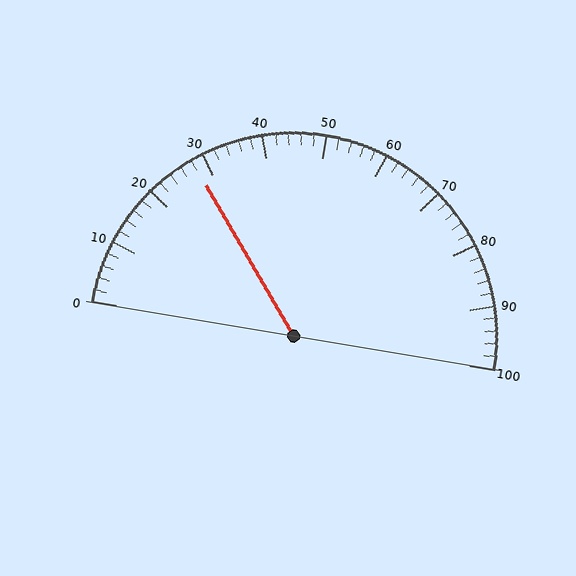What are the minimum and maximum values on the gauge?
The gauge ranges from 0 to 100.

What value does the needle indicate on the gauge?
The needle indicates approximately 28.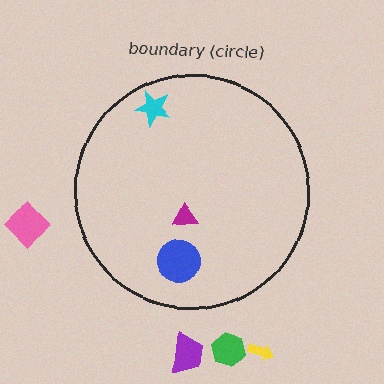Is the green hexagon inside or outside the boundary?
Outside.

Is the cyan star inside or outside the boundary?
Inside.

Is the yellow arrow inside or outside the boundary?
Outside.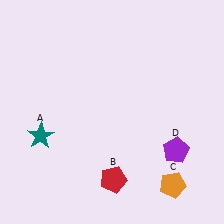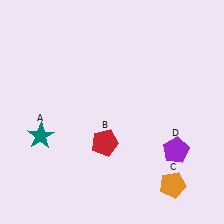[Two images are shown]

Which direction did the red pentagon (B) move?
The red pentagon (B) moved up.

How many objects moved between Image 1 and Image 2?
1 object moved between the two images.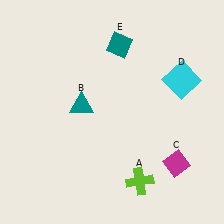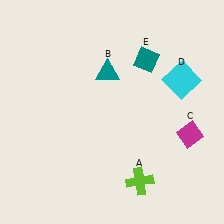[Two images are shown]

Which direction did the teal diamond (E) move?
The teal diamond (E) moved right.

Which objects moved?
The objects that moved are: the teal triangle (B), the magenta diamond (C), the teal diamond (E).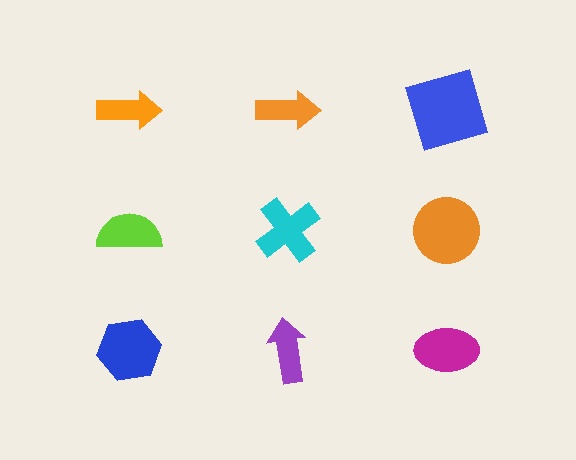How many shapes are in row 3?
3 shapes.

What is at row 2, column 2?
A cyan cross.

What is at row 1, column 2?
An orange arrow.